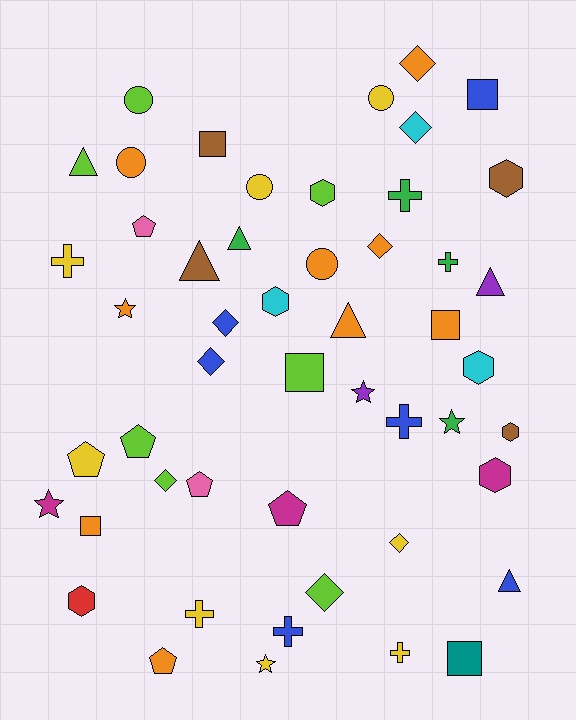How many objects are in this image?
There are 50 objects.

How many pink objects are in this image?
There are 2 pink objects.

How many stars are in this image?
There are 5 stars.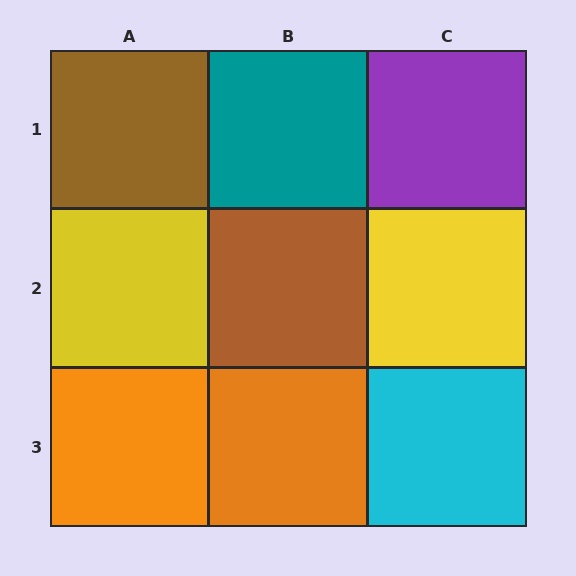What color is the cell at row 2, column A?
Yellow.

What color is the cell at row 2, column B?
Brown.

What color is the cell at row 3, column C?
Cyan.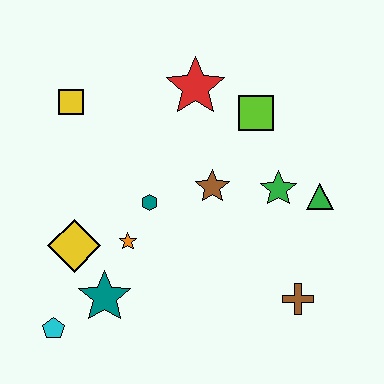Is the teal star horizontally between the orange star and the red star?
No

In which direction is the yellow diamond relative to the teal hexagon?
The yellow diamond is to the left of the teal hexagon.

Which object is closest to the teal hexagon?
The orange star is closest to the teal hexagon.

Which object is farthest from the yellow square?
The brown cross is farthest from the yellow square.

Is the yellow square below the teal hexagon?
No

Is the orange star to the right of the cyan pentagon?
Yes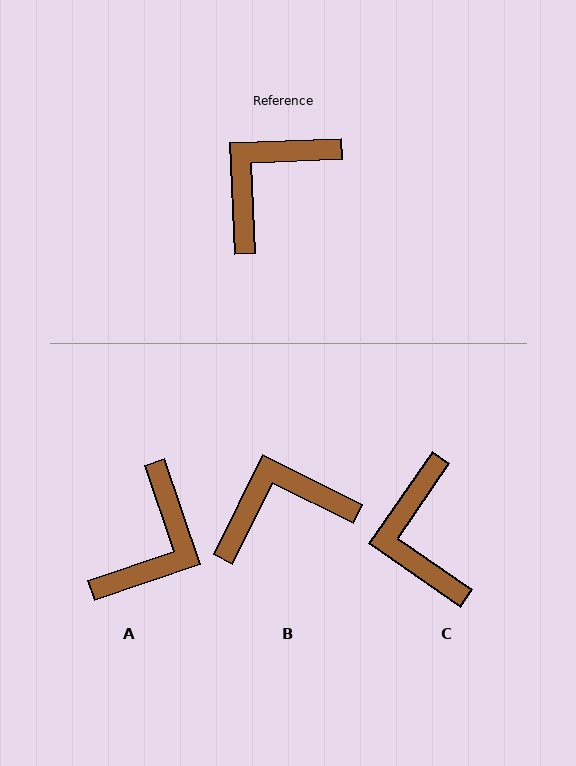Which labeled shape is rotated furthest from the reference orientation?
A, about 164 degrees away.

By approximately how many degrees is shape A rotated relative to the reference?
Approximately 164 degrees clockwise.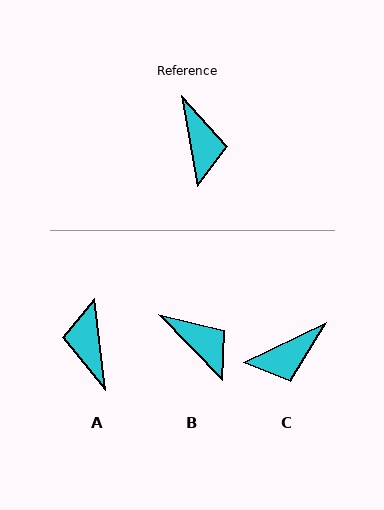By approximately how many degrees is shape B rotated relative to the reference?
Approximately 34 degrees counter-clockwise.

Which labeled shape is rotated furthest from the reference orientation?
A, about 177 degrees away.